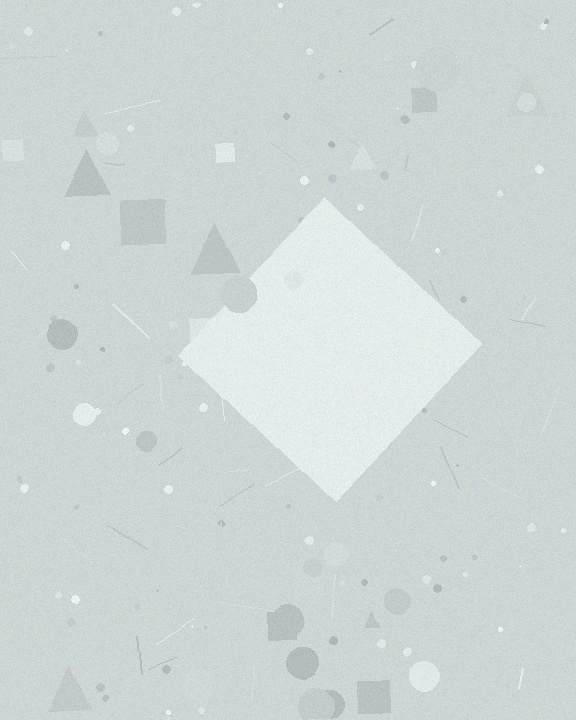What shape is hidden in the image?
A diamond is hidden in the image.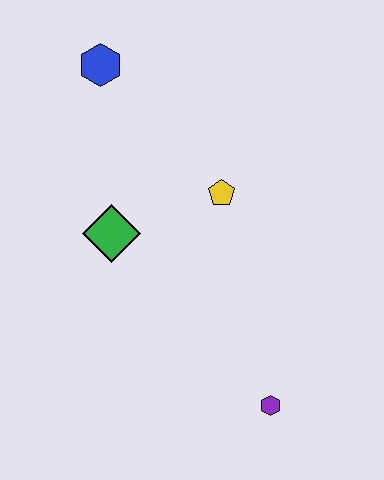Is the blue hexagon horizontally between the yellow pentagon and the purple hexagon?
No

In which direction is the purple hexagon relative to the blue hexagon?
The purple hexagon is below the blue hexagon.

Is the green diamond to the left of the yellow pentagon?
Yes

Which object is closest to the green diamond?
The yellow pentagon is closest to the green diamond.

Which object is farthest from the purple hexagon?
The blue hexagon is farthest from the purple hexagon.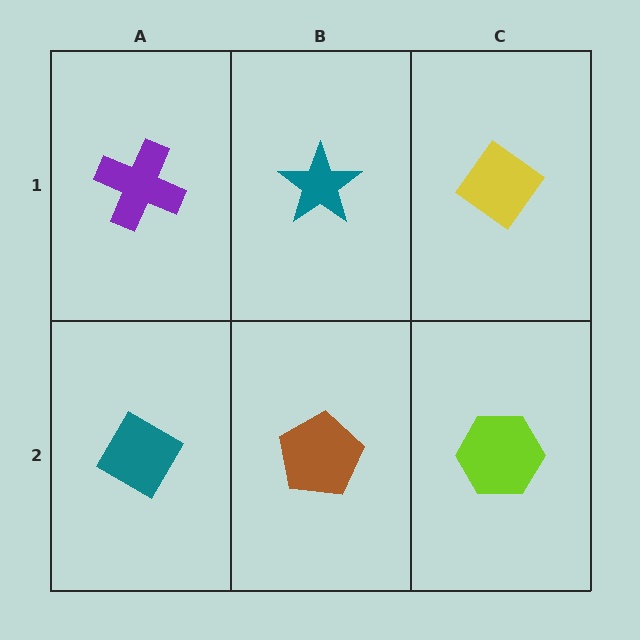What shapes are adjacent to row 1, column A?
A teal diamond (row 2, column A), a teal star (row 1, column B).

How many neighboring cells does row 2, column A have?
2.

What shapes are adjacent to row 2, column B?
A teal star (row 1, column B), a teal diamond (row 2, column A), a lime hexagon (row 2, column C).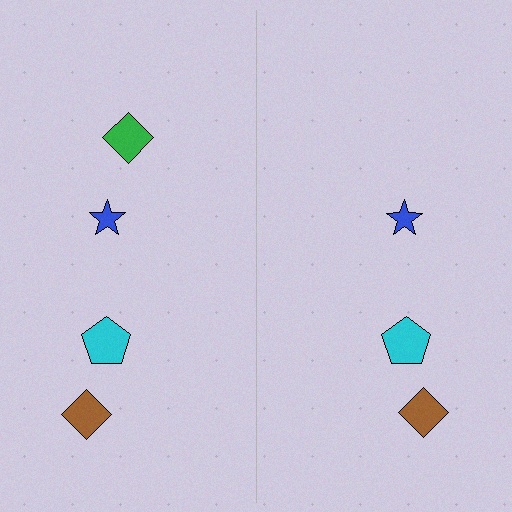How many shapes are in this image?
There are 7 shapes in this image.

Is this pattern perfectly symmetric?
No, the pattern is not perfectly symmetric. A green diamond is missing from the right side.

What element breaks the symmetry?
A green diamond is missing from the right side.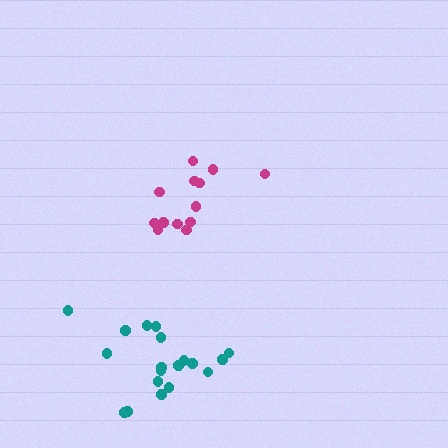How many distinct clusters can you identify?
There are 2 distinct clusters.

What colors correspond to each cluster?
The clusters are colored: magenta, teal.